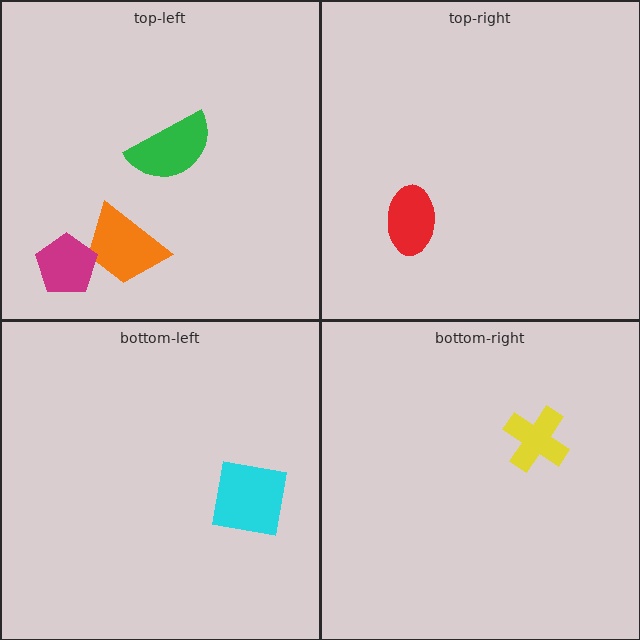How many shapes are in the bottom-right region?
1.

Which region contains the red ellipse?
The top-right region.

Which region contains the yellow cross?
The bottom-right region.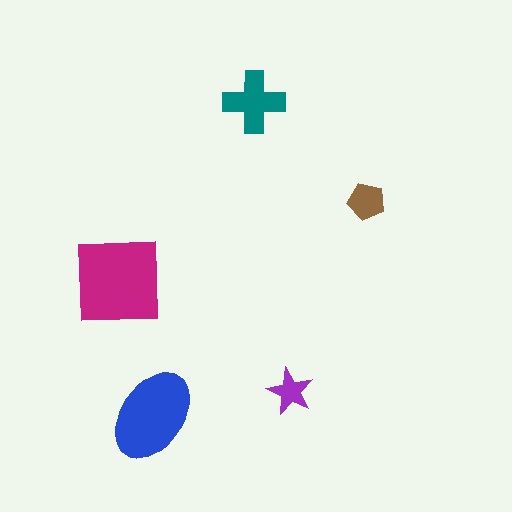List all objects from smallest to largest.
The purple star, the brown pentagon, the teal cross, the blue ellipse, the magenta square.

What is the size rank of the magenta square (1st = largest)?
1st.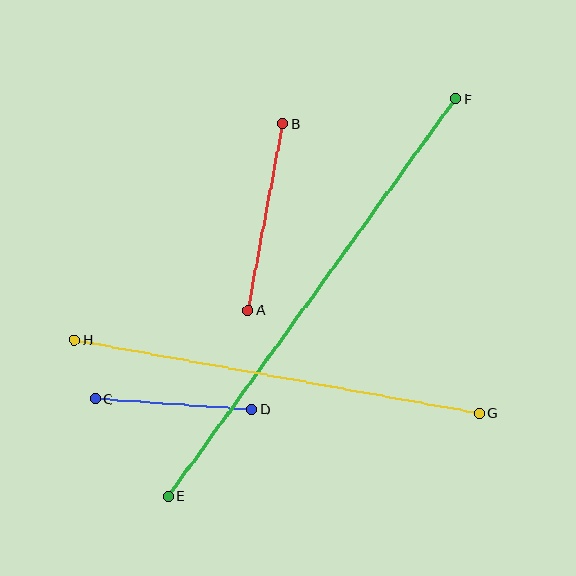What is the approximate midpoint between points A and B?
The midpoint is at approximately (265, 217) pixels.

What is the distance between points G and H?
The distance is approximately 411 pixels.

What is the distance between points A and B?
The distance is approximately 190 pixels.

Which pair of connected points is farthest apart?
Points E and F are farthest apart.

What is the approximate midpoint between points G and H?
The midpoint is at approximately (277, 376) pixels.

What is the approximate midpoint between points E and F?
The midpoint is at approximately (312, 298) pixels.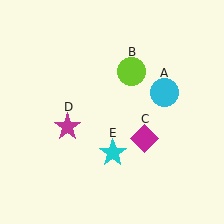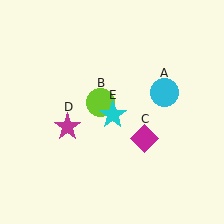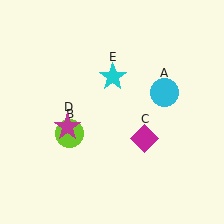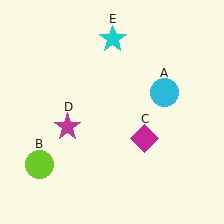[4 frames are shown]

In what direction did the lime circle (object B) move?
The lime circle (object B) moved down and to the left.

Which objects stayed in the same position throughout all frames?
Cyan circle (object A) and magenta diamond (object C) and magenta star (object D) remained stationary.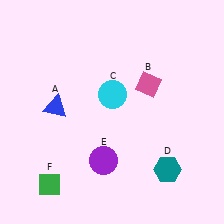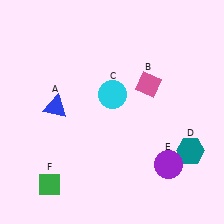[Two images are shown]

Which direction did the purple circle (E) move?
The purple circle (E) moved right.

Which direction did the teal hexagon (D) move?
The teal hexagon (D) moved right.